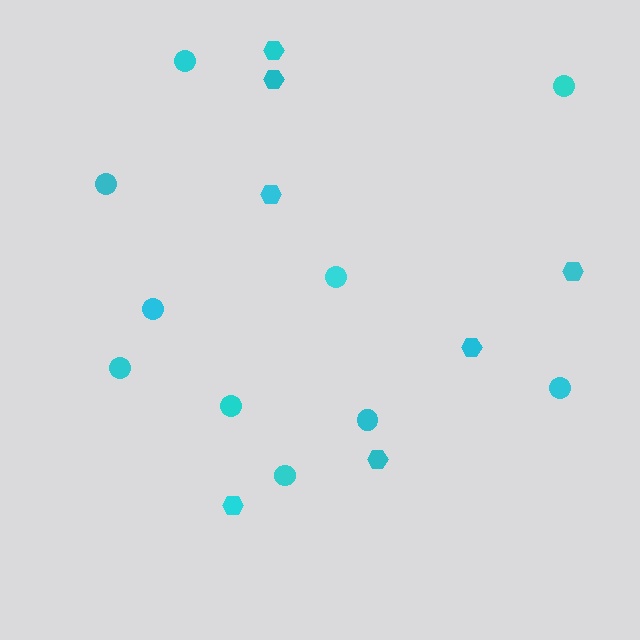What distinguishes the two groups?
There are 2 groups: one group of hexagons (7) and one group of circles (10).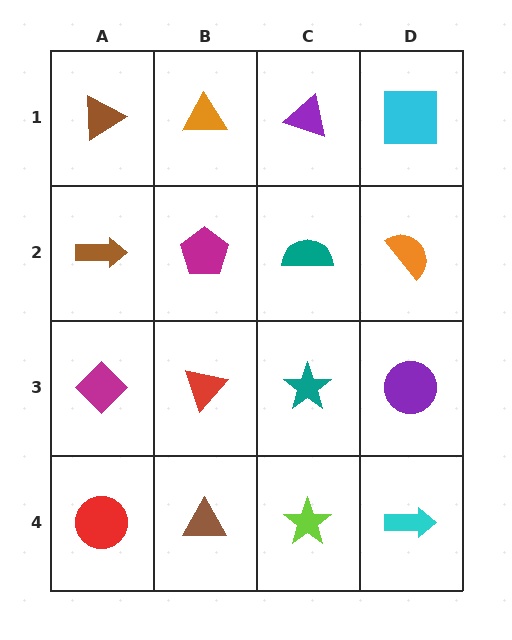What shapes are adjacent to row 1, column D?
An orange semicircle (row 2, column D), a purple triangle (row 1, column C).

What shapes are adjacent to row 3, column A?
A brown arrow (row 2, column A), a red circle (row 4, column A), a red triangle (row 3, column B).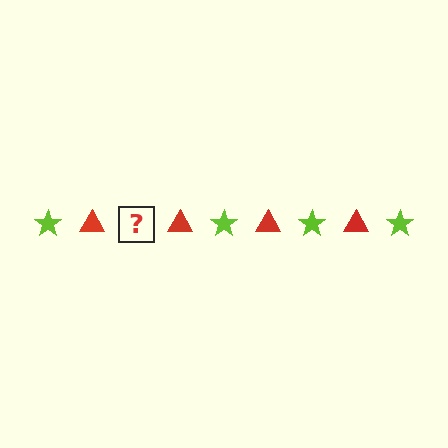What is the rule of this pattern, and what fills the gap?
The rule is that the pattern alternates between lime star and red triangle. The gap should be filled with a lime star.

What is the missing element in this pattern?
The missing element is a lime star.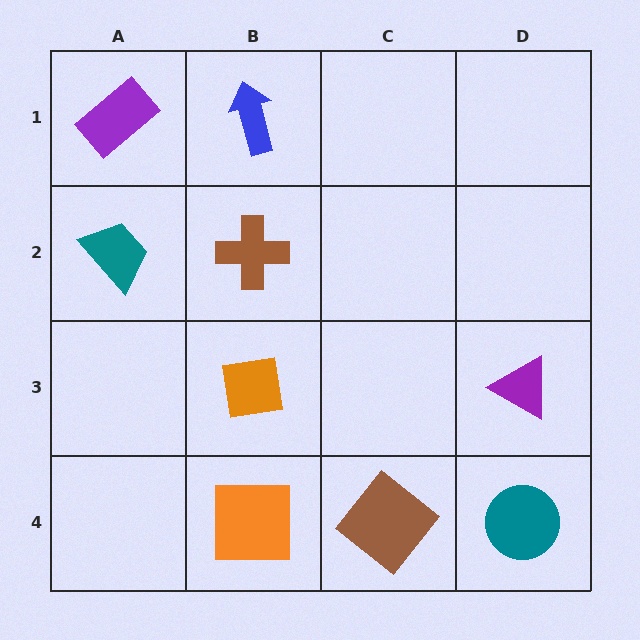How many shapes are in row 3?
2 shapes.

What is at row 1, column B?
A blue arrow.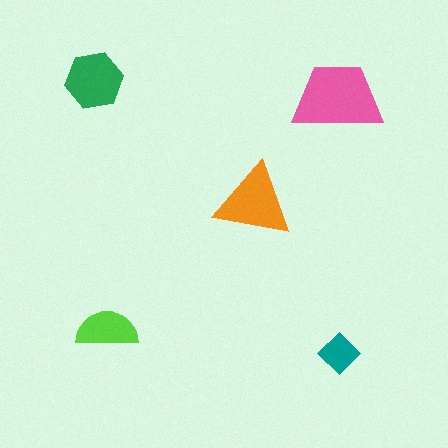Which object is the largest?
The pink trapezoid.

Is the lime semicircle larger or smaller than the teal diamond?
Larger.